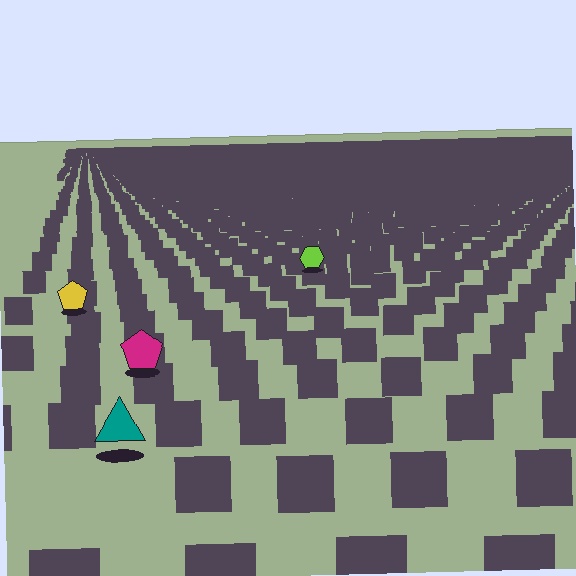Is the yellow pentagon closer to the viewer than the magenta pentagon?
No. The magenta pentagon is closer — you can tell from the texture gradient: the ground texture is coarser near it.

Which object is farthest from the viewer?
The lime hexagon is farthest from the viewer. It appears smaller and the ground texture around it is denser.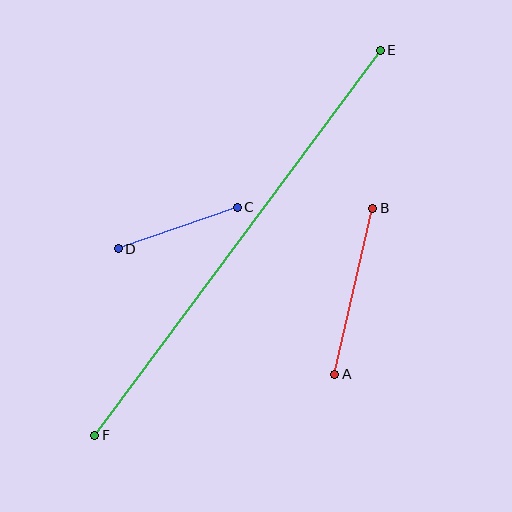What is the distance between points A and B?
The distance is approximately 170 pixels.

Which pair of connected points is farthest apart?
Points E and F are farthest apart.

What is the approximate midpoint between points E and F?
The midpoint is at approximately (238, 243) pixels.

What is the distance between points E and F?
The distance is approximately 479 pixels.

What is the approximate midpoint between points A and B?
The midpoint is at approximately (354, 291) pixels.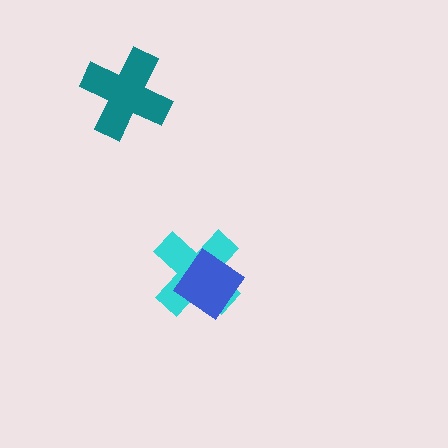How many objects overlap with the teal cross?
0 objects overlap with the teal cross.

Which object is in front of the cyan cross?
The blue diamond is in front of the cyan cross.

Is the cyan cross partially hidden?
Yes, it is partially covered by another shape.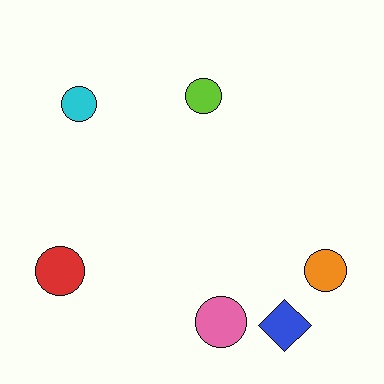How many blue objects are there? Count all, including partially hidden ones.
There is 1 blue object.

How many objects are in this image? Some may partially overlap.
There are 6 objects.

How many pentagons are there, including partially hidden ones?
There are no pentagons.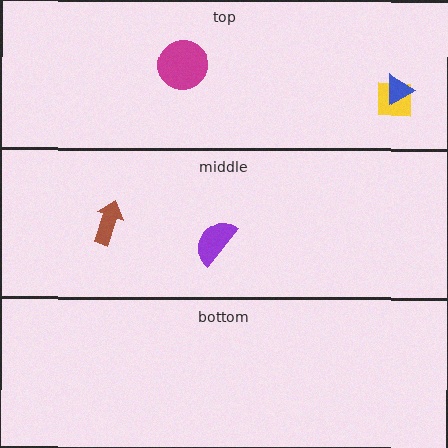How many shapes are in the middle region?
2.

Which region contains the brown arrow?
The middle region.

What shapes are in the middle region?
The purple semicircle, the brown arrow.